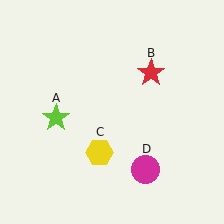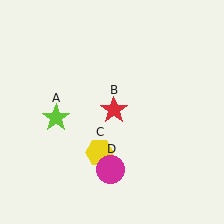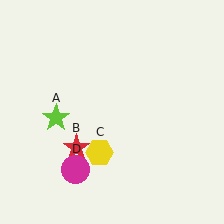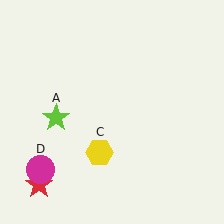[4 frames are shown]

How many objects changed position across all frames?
2 objects changed position: red star (object B), magenta circle (object D).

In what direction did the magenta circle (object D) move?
The magenta circle (object D) moved left.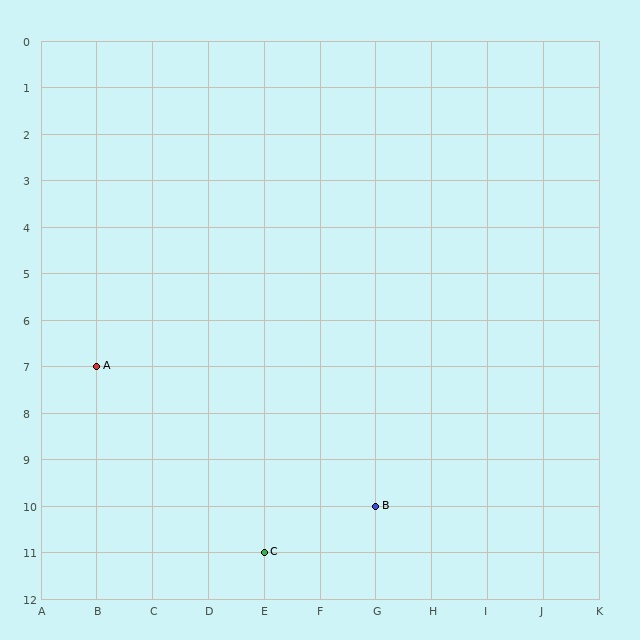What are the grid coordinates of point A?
Point A is at grid coordinates (B, 7).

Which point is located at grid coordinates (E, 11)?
Point C is at (E, 11).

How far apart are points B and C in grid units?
Points B and C are 2 columns and 1 row apart (about 2.2 grid units diagonally).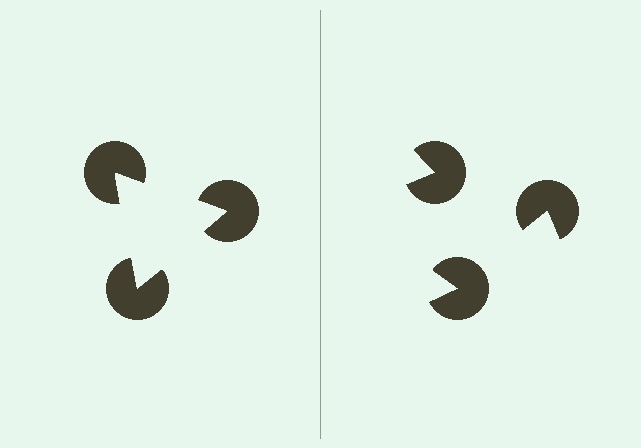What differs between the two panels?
The pac-man discs are positioned identically on both sides; only the wedge orientations differ. On the left they align to a triangle; on the right they are misaligned.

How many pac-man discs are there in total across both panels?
6 — 3 on each side.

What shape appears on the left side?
An illusory triangle.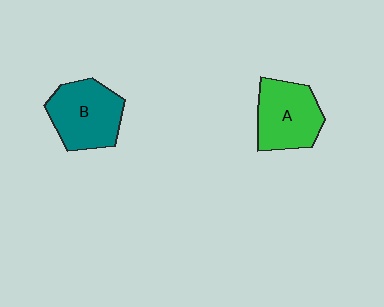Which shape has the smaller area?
Shape A (green).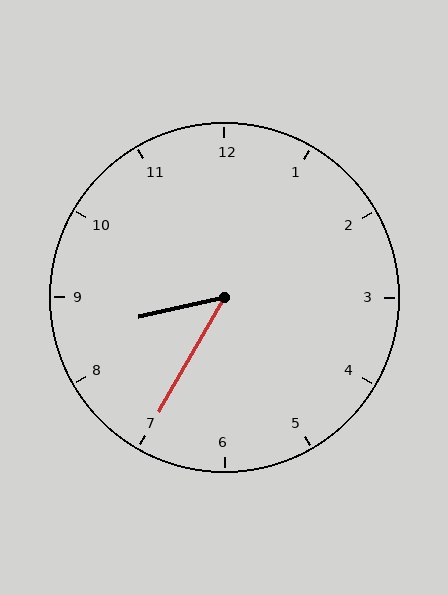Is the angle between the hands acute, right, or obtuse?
It is acute.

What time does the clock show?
8:35.